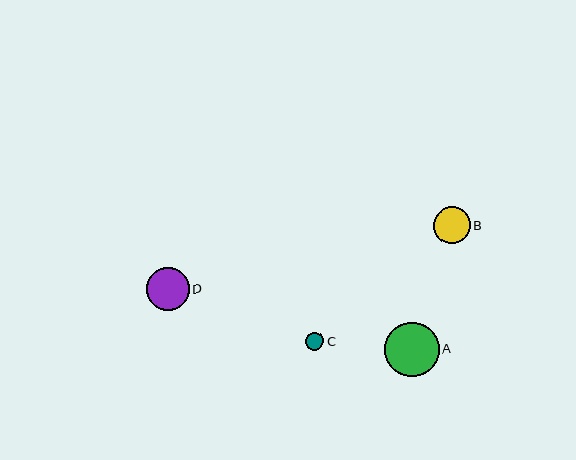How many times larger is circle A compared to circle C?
Circle A is approximately 3.0 times the size of circle C.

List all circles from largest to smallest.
From largest to smallest: A, D, B, C.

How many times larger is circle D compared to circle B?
Circle D is approximately 1.2 times the size of circle B.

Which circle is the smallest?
Circle C is the smallest with a size of approximately 18 pixels.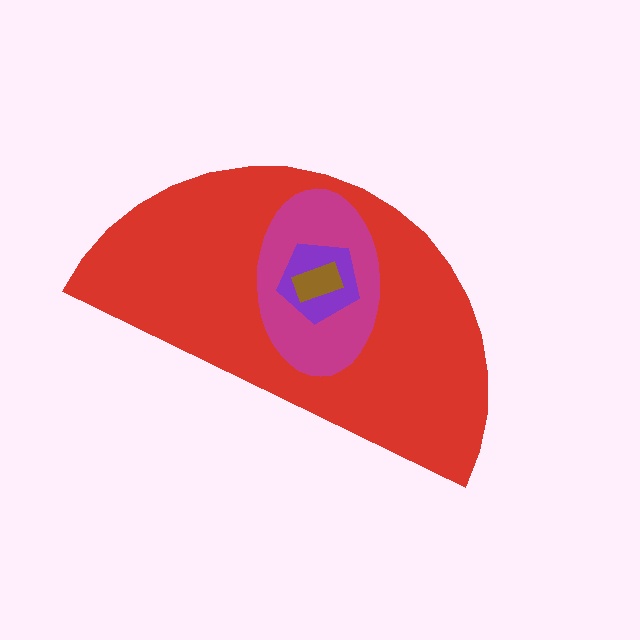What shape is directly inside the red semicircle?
The magenta ellipse.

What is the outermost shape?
The red semicircle.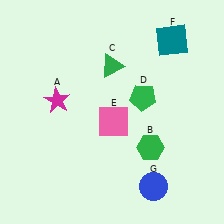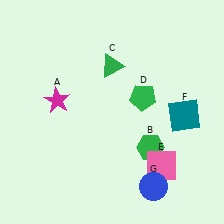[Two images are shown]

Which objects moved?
The objects that moved are: the pink square (E), the teal square (F).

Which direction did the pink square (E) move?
The pink square (E) moved right.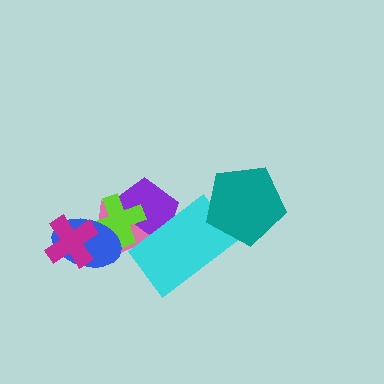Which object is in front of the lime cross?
The blue ellipse is in front of the lime cross.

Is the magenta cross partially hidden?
No, no other shape covers it.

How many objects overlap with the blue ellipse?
3 objects overlap with the blue ellipse.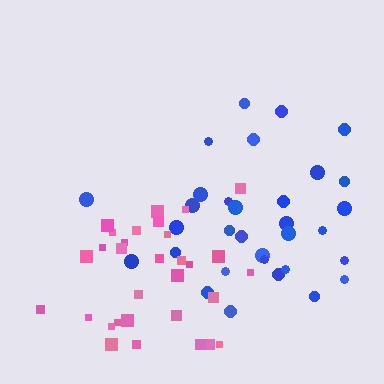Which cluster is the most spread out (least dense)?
Blue.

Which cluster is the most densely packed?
Pink.